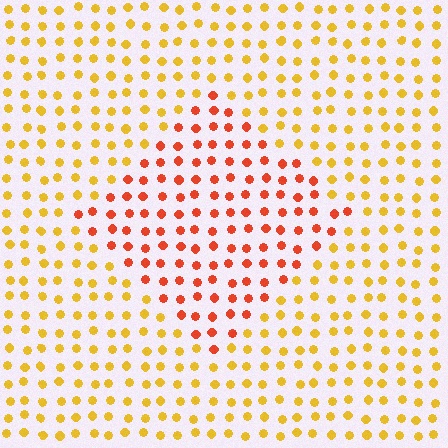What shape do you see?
I see a diamond.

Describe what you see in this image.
The image is filled with small yellow elements in a uniform arrangement. A diamond-shaped region is visible where the elements are tinted to a slightly different hue, forming a subtle color boundary.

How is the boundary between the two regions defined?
The boundary is defined purely by a slight shift in hue (about 39 degrees). Spacing, size, and orientation are identical on both sides.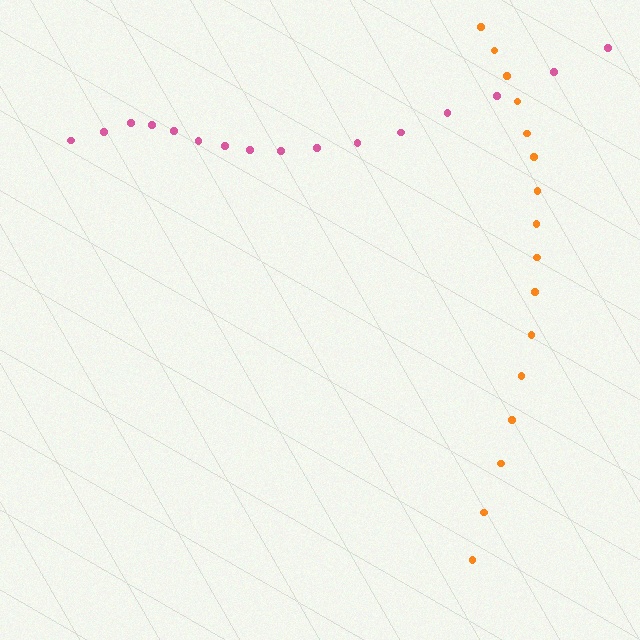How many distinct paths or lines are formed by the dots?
There are 2 distinct paths.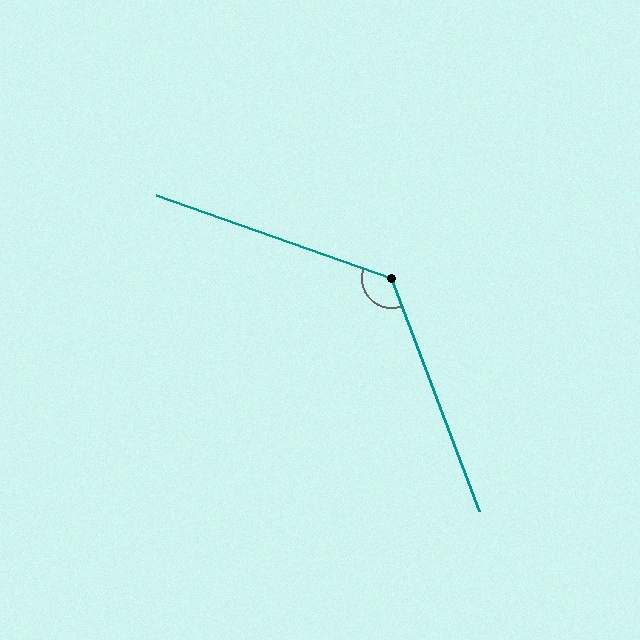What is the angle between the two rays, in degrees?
Approximately 130 degrees.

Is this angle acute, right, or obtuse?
It is obtuse.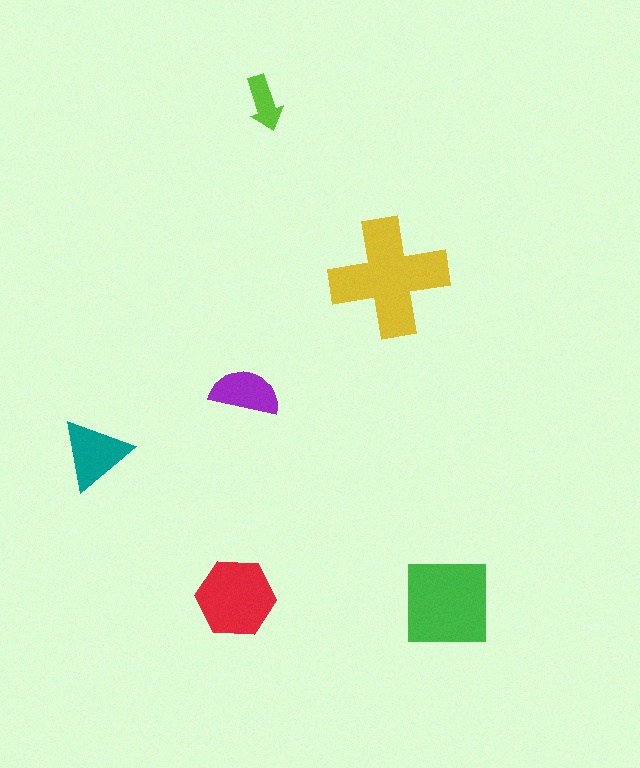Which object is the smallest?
The lime arrow.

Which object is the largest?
The yellow cross.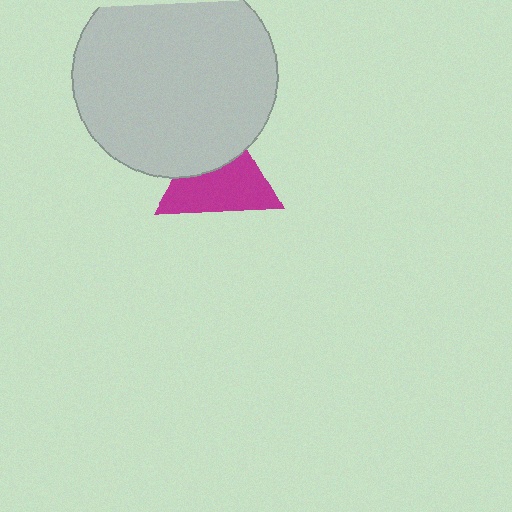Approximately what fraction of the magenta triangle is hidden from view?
Roughly 38% of the magenta triangle is hidden behind the light gray circle.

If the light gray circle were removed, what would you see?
You would see the complete magenta triangle.